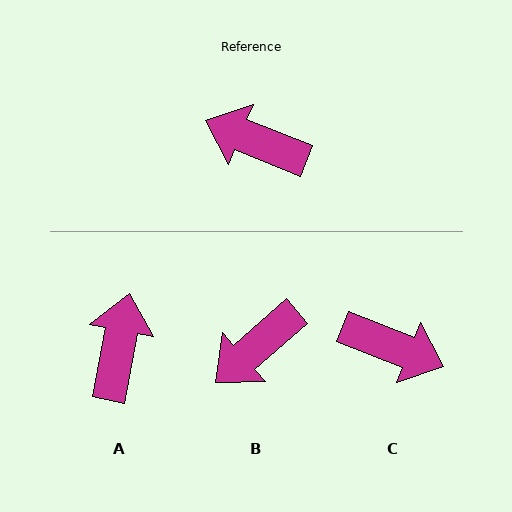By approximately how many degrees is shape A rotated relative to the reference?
Approximately 79 degrees clockwise.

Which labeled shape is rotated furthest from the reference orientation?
C, about 180 degrees away.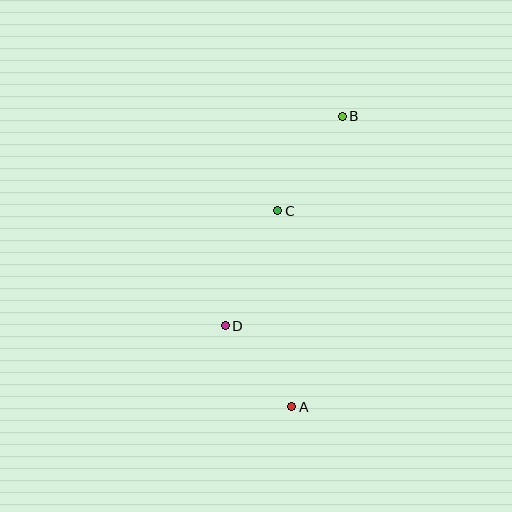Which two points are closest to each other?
Points A and D are closest to each other.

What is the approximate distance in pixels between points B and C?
The distance between B and C is approximately 114 pixels.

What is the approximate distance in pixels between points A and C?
The distance between A and C is approximately 196 pixels.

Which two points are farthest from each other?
Points A and B are farthest from each other.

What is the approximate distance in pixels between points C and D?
The distance between C and D is approximately 126 pixels.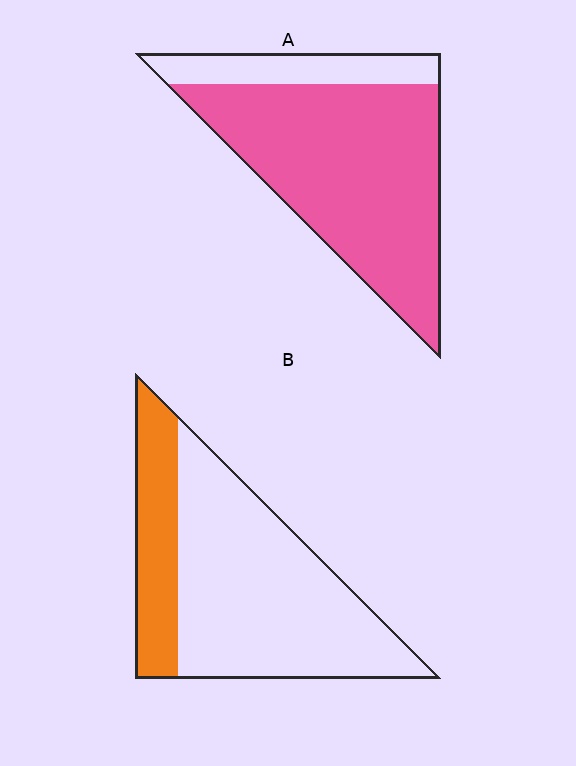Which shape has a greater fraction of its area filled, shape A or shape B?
Shape A.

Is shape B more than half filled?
No.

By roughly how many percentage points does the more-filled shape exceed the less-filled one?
By roughly 55 percentage points (A over B).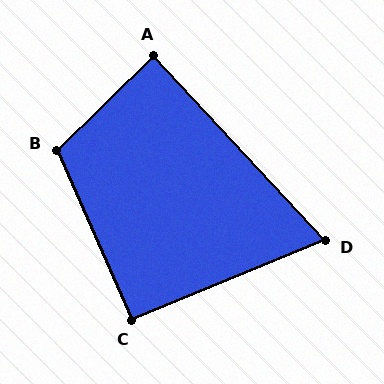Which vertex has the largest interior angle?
B, at approximately 111 degrees.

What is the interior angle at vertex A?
Approximately 88 degrees (approximately right).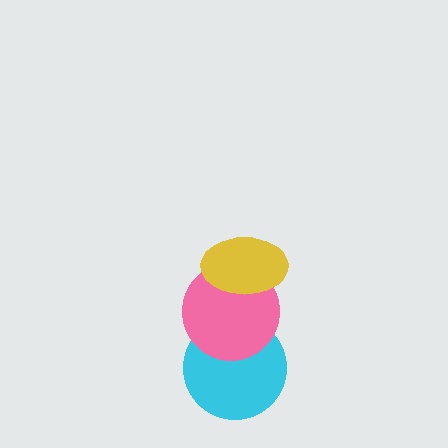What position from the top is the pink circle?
The pink circle is 2nd from the top.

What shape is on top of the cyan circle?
The pink circle is on top of the cyan circle.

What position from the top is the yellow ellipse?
The yellow ellipse is 1st from the top.